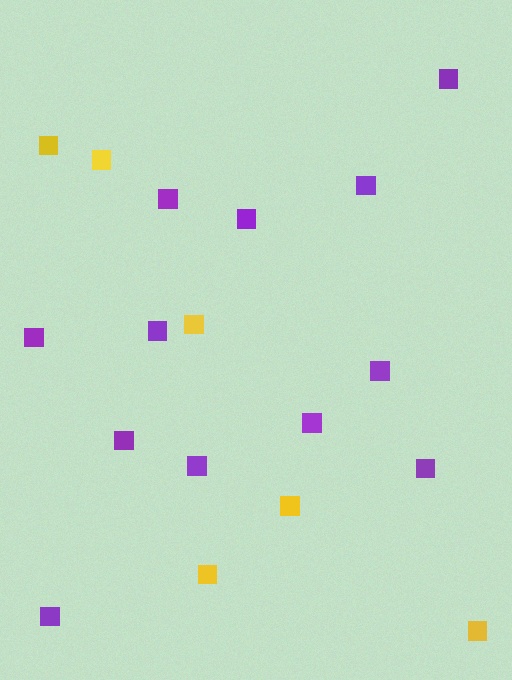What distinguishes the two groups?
There are 2 groups: one group of purple squares (12) and one group of yellow squares (6).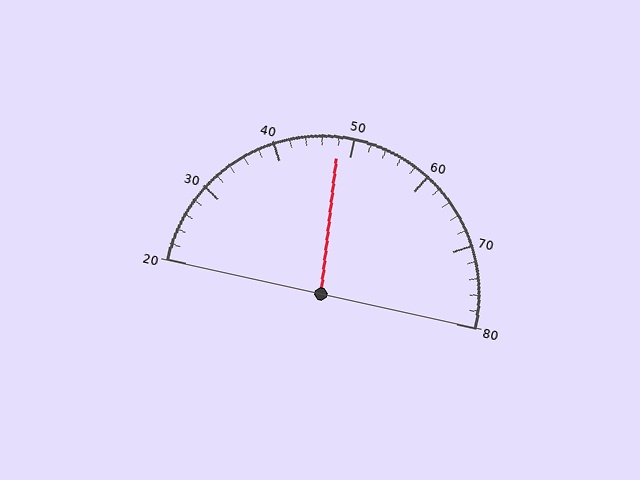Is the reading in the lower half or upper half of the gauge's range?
The reading is in the lower half of the range (20 to 80).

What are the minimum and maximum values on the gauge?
The gauge ranges from 20 to 80.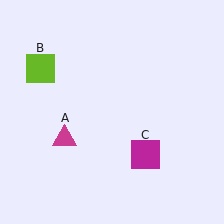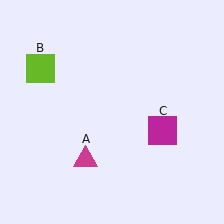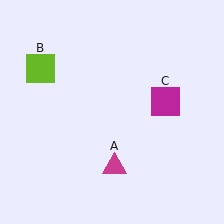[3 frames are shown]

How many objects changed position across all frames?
2 objects changed position: magenta triangle (object A), magenta square (object C).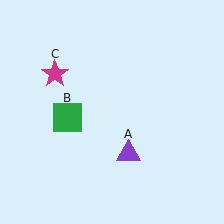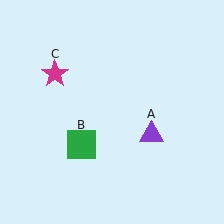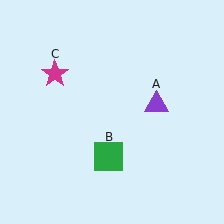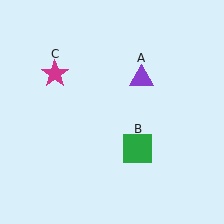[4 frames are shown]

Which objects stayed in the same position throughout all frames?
Magenta star (object C) remained stationary.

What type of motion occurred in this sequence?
The purple triangle (object A), green square (object B) rotated counterclockwise around the center of the scene.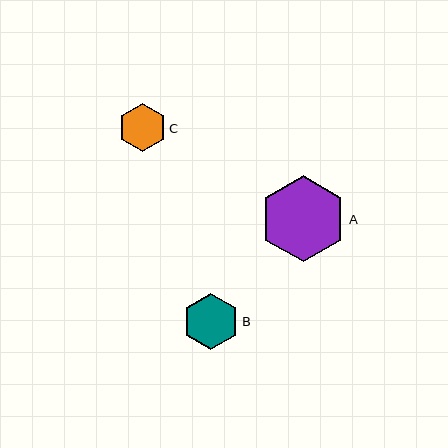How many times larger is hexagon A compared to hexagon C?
Hexagon A is approximately 1.8 times the size of hexagon C.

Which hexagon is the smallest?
Hexagon C is the smallest with a size of approximately 48 pixels.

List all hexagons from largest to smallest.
From largest to smallest: A, B, C.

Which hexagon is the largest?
Hexagon A is the largest with a size of approximately 86 pixels.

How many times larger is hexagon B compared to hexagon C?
Hexagon B is approximately 1.2 times the size of hexagon C.